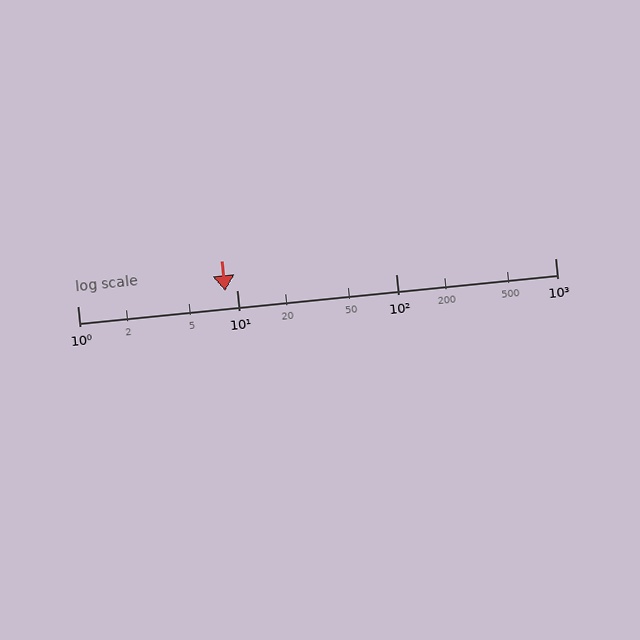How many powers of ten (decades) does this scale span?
The scale spans 3 decades, from 1 to 1000.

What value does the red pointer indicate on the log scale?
The pointer indicates approximately 8.5.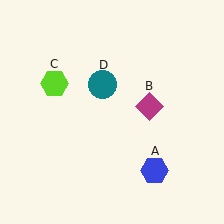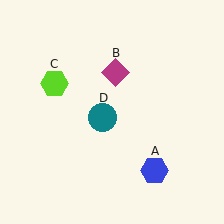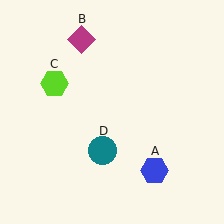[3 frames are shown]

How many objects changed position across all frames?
2 objects changed position: magenta diamond (object B), teal circle (object D).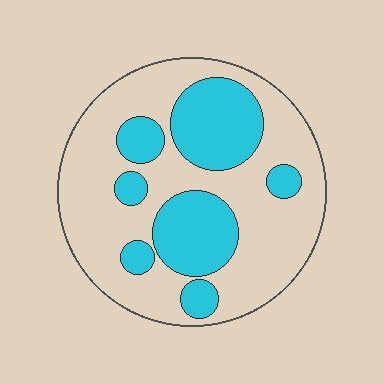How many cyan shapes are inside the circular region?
7.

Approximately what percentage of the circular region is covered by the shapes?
Approximately 35%.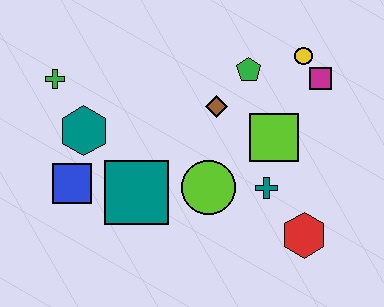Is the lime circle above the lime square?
No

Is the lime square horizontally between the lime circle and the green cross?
No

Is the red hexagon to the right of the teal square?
Yes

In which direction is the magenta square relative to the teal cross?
The magenta square is above the teal cross.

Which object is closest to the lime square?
The teal cross is closest to the lime square.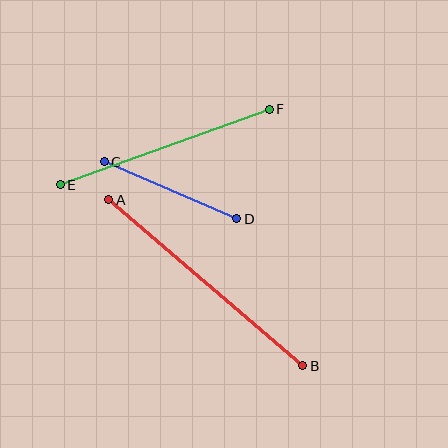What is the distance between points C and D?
The distance is approximately 144 pixels.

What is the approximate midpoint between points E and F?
The midpoint is at approximately (165, 147) pixels.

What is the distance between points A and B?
The distance is approximately 256 pixels.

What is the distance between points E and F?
The distance is approximately 222 pixels.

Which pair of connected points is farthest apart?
Points A and B are farthest apart.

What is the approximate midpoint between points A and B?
The midpoint is at approximately (206, 283) pixels.